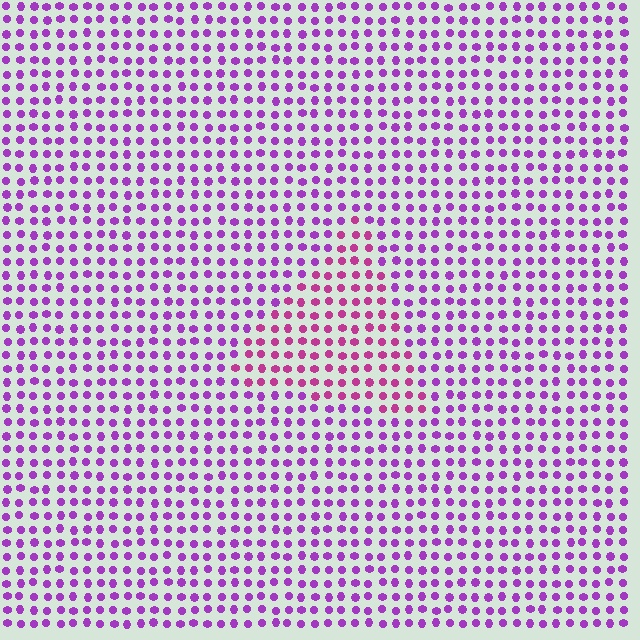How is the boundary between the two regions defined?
The boundary is defined purely by a slight shift in hue (about 32 degrees). Spacing, size, and orientation are identical on both sides.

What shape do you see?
I see a triangle.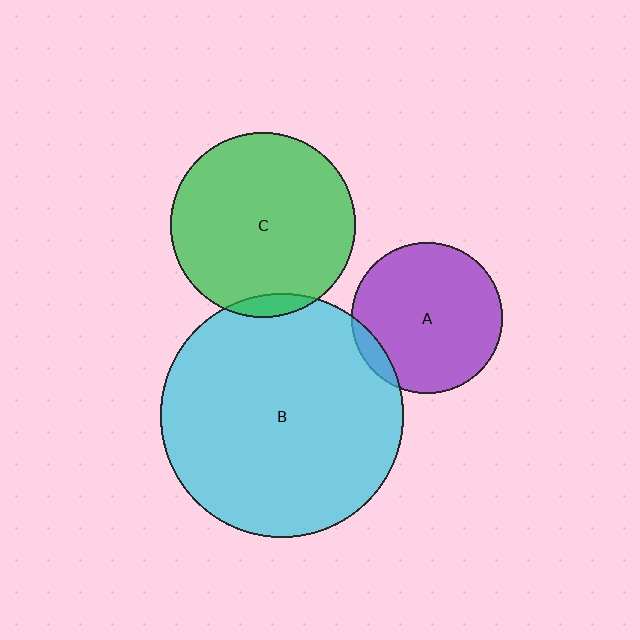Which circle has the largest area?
Circle B (cyan).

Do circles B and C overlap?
Yes.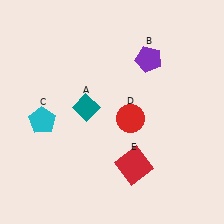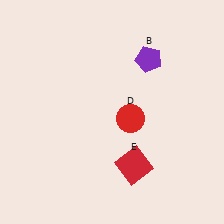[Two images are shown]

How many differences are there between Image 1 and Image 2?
There are 2 differences between the two images.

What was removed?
The teal diamond (A), the cyan pentagon (C) were removed in Image 2.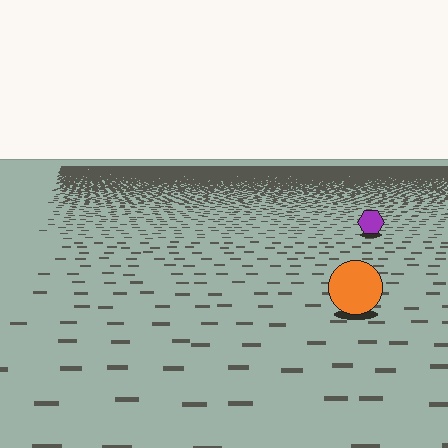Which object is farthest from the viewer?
The purple hexagon is farthest from the viewer. It appears smaller and the ground texture around it is denser.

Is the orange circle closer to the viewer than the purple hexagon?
Yes. The orange circle is closer — you can tell from the texture gradient: the ground texture is coarser near it.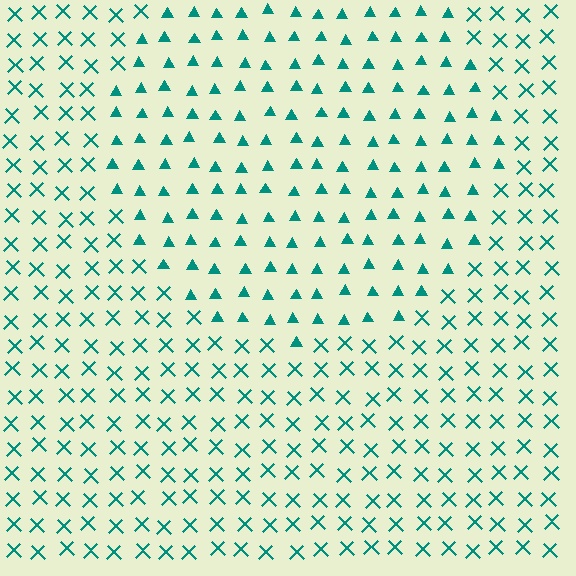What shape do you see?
I see a circle.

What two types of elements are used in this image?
The image uses triangles inside the circle region and X marks outside it.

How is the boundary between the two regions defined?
The boundary is defined by a change in element shape: triangles inside vs. X marks outside. All elements share the same color and spacing.